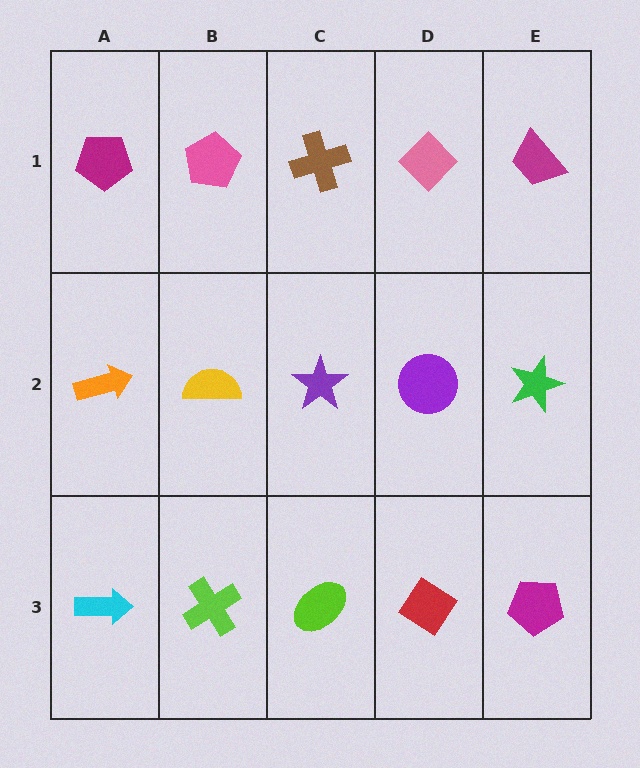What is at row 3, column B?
A lime cross.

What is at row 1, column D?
A pink diamond.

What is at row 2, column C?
A purple star.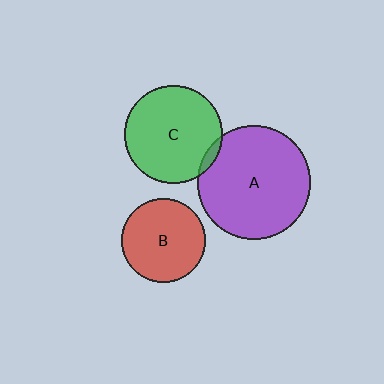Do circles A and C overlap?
Yes.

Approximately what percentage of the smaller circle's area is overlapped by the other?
Approximately 5%.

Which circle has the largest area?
Circle A (purple).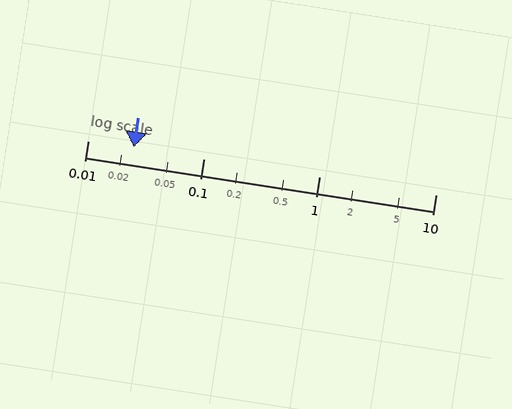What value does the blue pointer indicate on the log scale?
The pointer indicates approximately 0.025.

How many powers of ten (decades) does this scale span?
The scale spans 3 decades, from 0.01 to 10.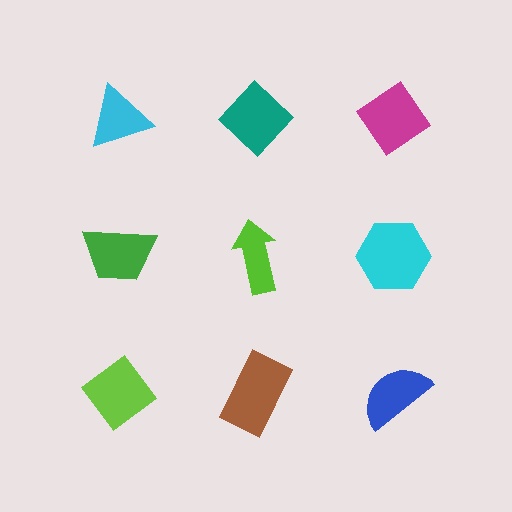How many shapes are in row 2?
3 shapes.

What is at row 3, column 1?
A lime diamond.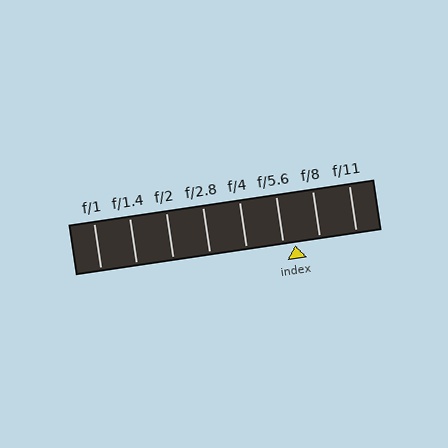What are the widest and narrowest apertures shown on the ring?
The widest aperture shown is f/1 and the narrowest is f/11.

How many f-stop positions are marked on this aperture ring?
There are 8 f-stop positions marked.